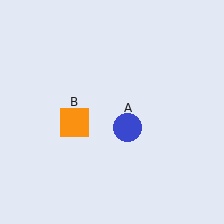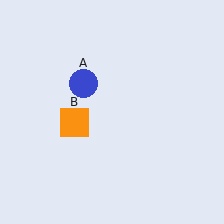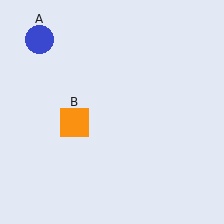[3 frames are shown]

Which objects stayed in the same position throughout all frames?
Orange square (object B) remained stationary.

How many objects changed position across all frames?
1 object changed position: blue circle (object A).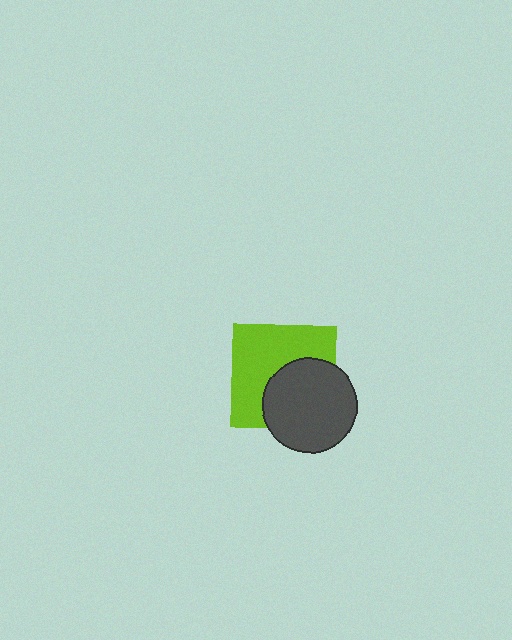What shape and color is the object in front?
The object in front is a dark gray circle.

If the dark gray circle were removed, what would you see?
You would see the complete lime square.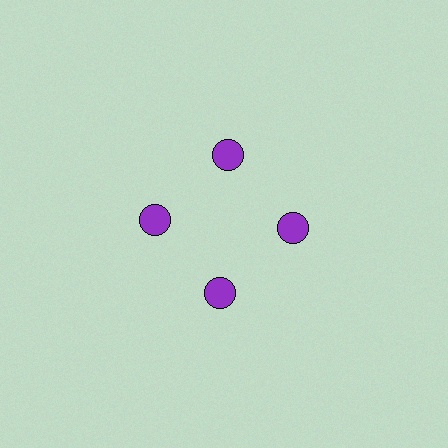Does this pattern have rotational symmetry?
Yes, this pattern has 4-fold rotational symmetry. It looks the same after rotating 90 degrees around the center.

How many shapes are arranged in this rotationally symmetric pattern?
There are 4 shapes, arranged in 4 groups of 1.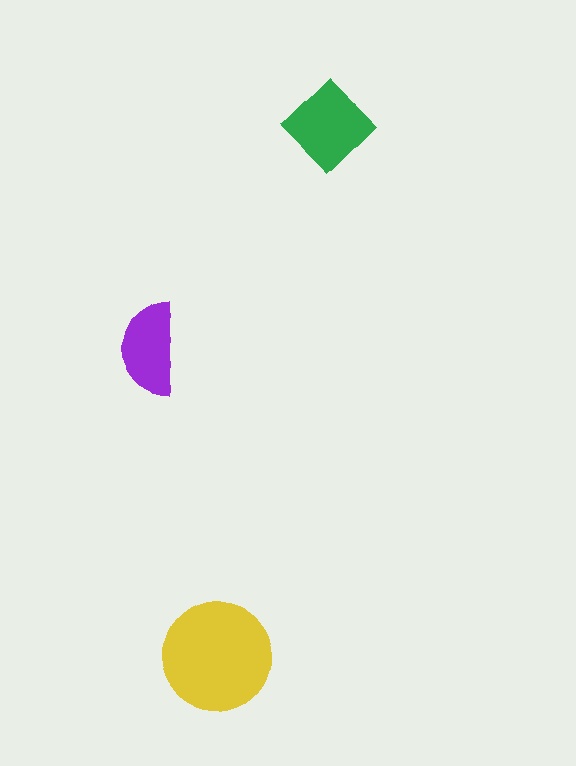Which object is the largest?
The yellow circle.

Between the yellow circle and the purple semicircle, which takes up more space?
The yellow circle.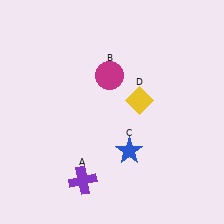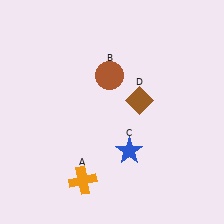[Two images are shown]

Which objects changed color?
A changed from purple to orange. B changed from magenta to brown. D changed from yellow to brown.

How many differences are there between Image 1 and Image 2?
There are 3 differences between the two images.